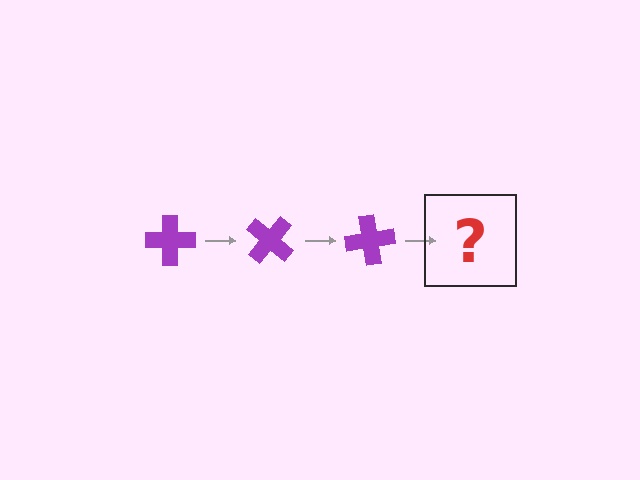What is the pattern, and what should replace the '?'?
The pattern is that the cross rotates 40 degrees each step. The '?' should be a purple cross rotated 120 degrees.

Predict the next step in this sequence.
The next step is a purple cross rotated 120 degrees.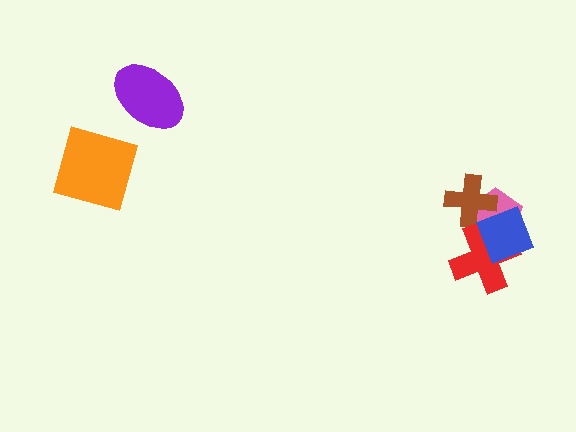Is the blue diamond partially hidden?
No, no other shape covers it.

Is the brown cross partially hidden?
Yes, it is partially covered by another shape.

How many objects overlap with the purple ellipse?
0 objects overlap with the purple ellipse.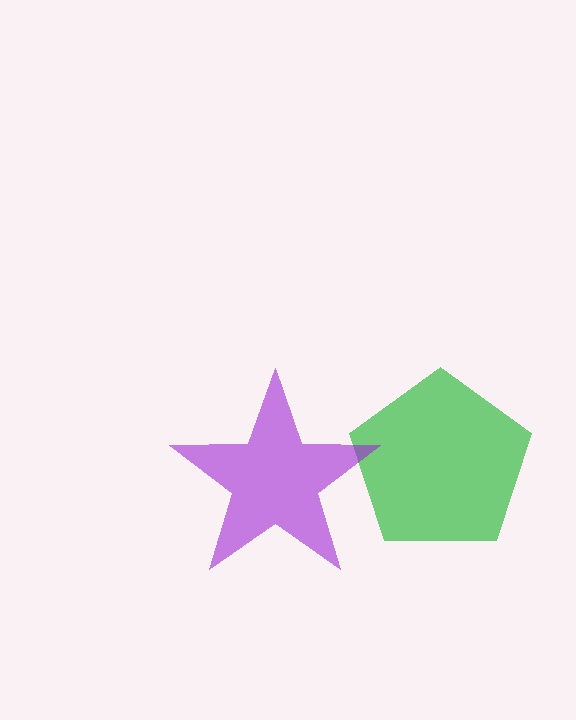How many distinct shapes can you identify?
There are 2 distinct shapes: a green pentagon, a purple star.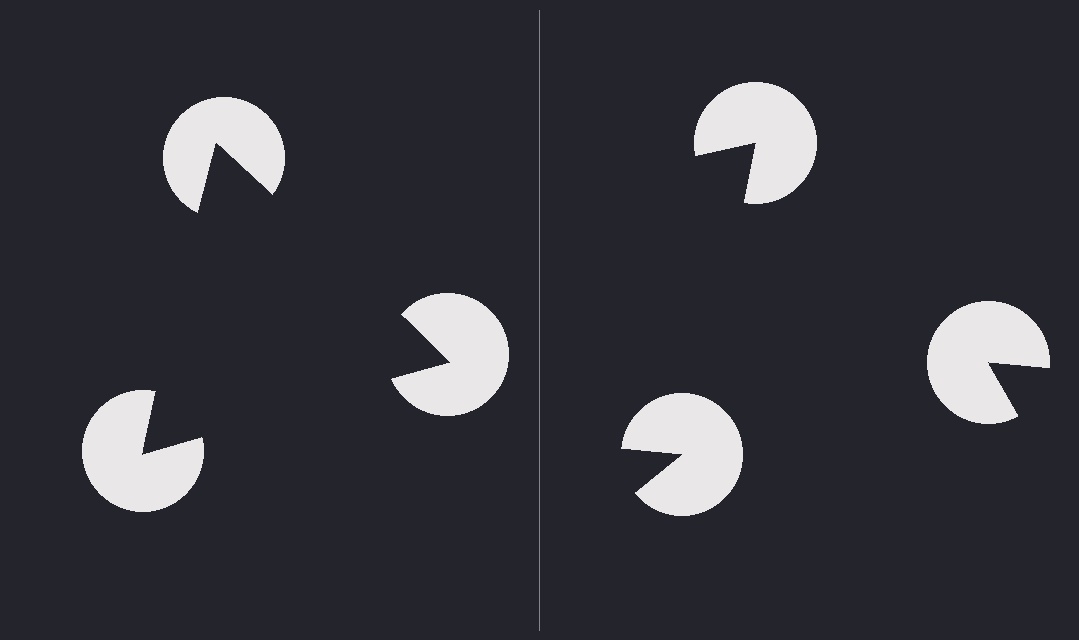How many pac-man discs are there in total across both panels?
6 — 3 on each side.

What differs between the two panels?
The pac-man discs are positioned identically on both sides; only the wedge orientations differ. On the left they align to a triangle; on the right they are misaligned.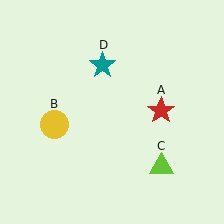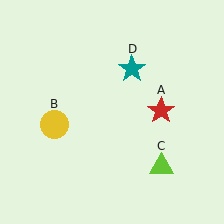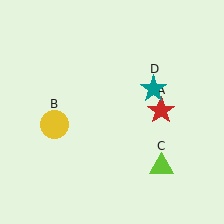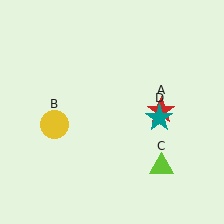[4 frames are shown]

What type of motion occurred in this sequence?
The teal star (object D) rotated clockwise around the center of the scene.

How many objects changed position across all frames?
1 object changed position: teal star (object D).